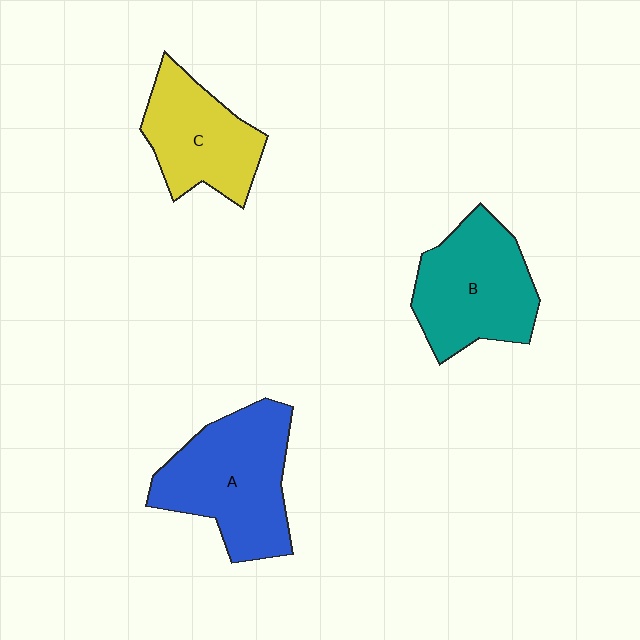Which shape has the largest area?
Shape A (blue).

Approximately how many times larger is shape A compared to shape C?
Approximately 1.4 times.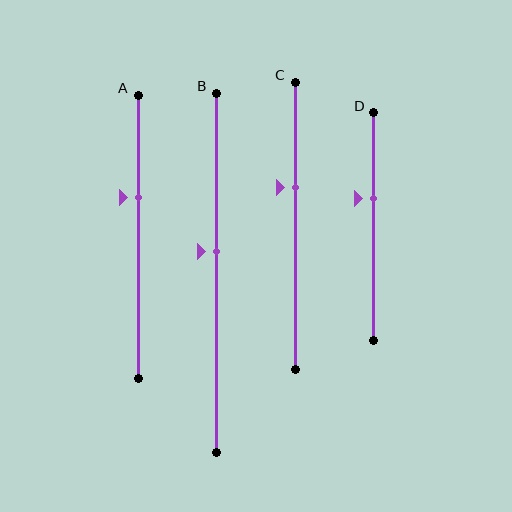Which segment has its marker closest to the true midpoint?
Segment B has its marker closest to the true midpoint.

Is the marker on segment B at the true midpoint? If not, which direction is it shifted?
No, the marker on segment B is shifted upward by about 6% of the segment length.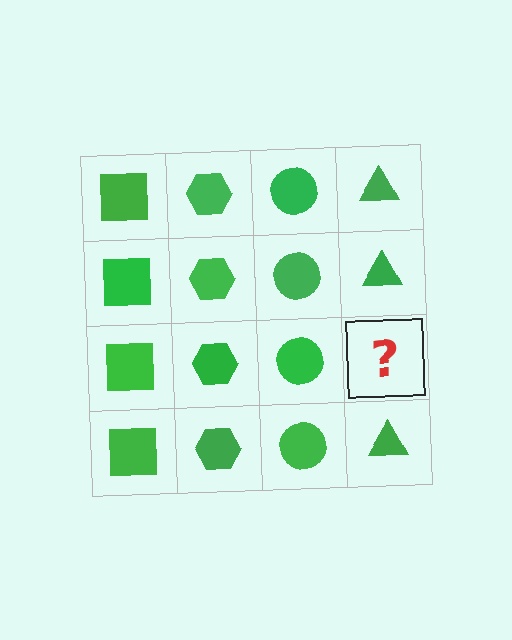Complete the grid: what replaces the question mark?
The question mark should be replaced with a green triangle.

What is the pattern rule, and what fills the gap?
The rule is that each column has a consistent shape. The gap should be filled with a green triangle.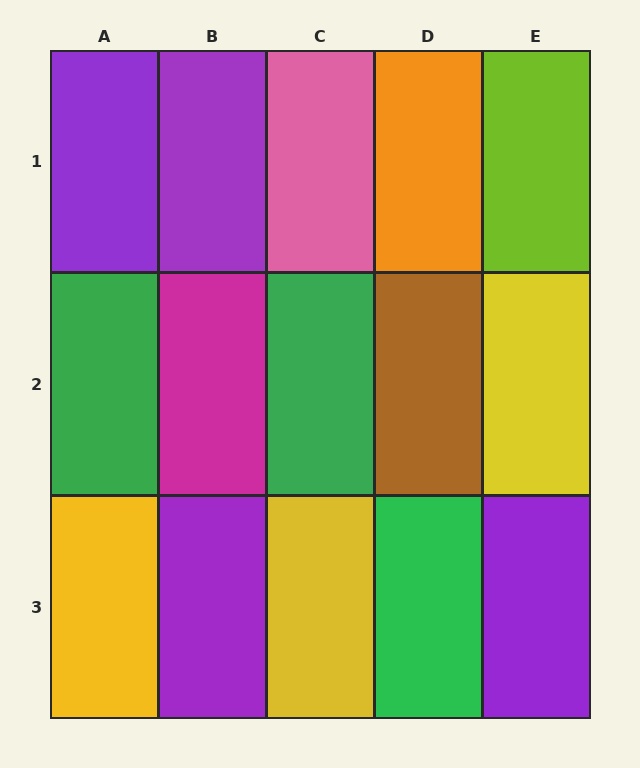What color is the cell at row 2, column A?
Green.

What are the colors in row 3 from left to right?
Yellow, purple, yellow, green, purple.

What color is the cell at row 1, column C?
Pink.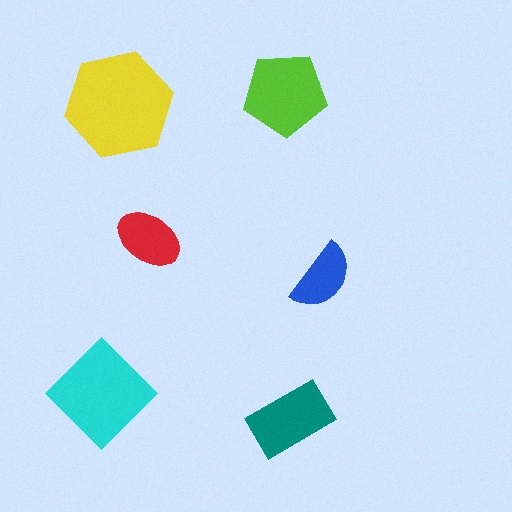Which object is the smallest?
The blue semicircle.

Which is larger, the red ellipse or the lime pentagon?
The lime pentagon.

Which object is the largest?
The yellow hexagon.